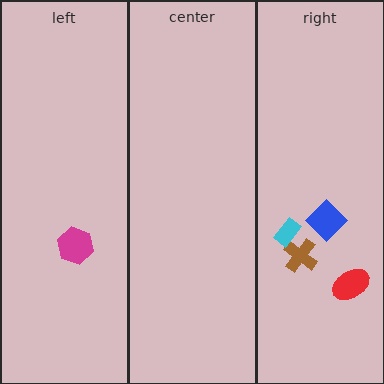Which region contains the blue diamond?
The right region.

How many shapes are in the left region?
1.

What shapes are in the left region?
The magenta hexagon.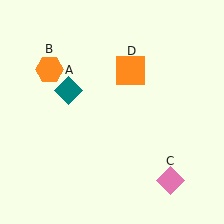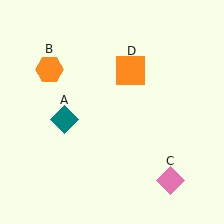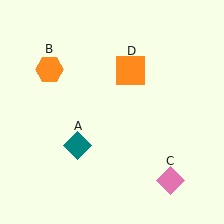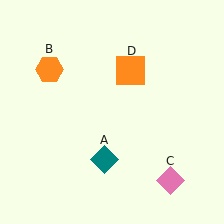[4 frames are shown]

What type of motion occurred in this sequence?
The teal diamond (object A) rotated counterclockwise around the center of the scene.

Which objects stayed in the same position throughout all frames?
Orange hexagon (object B) and pink diamond (object C) and orange square (object D) remained stationary.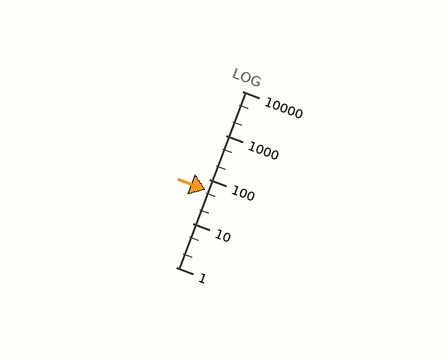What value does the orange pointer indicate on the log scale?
The pointer indicates approximately 56.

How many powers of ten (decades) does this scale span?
The scale spans 4 decades, from 1 to 10000.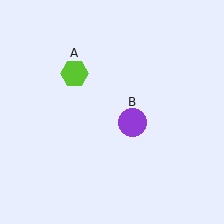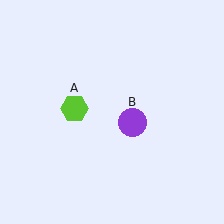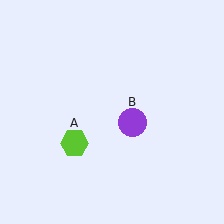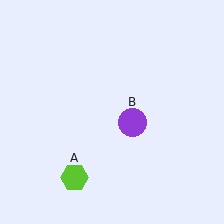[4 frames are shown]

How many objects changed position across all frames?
1 object changed position: lime hexagon (object A).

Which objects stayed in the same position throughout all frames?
Purple circle (object B) remained stationary.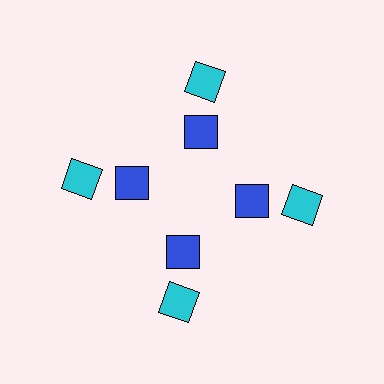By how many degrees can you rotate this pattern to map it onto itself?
The pattern maps onto itself every 90 degrees of rotation.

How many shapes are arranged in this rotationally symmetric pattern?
There are 8 shapes, arranged in 4 groups of 2.